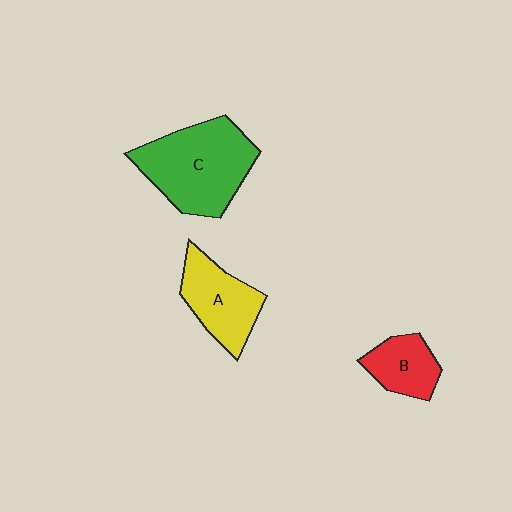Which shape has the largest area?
Shape C (green).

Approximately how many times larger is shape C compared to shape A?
Approximately 1.6 times.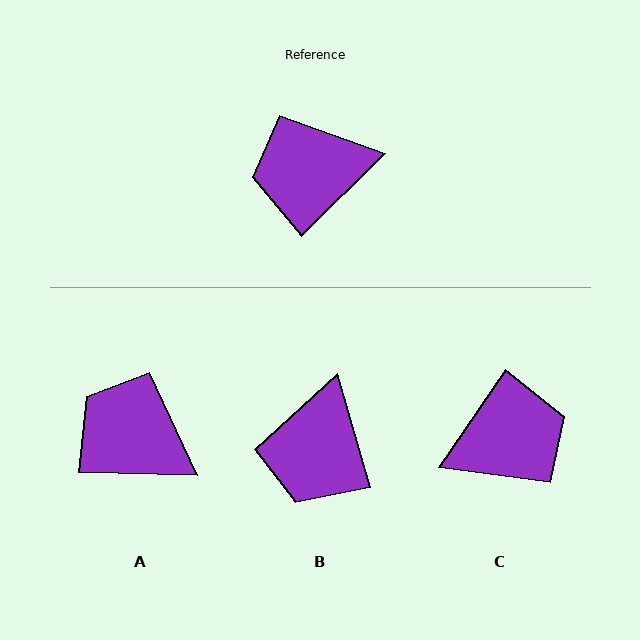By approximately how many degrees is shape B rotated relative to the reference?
Approximately 62 degrees counter-clockwise.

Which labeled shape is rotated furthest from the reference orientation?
C, about 169 degrees away.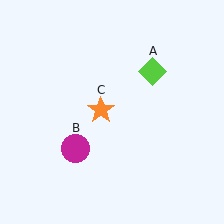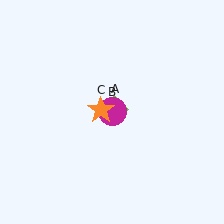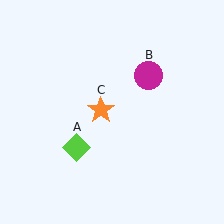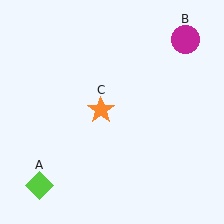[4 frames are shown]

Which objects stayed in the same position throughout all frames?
Orange star (object C) remained stationary.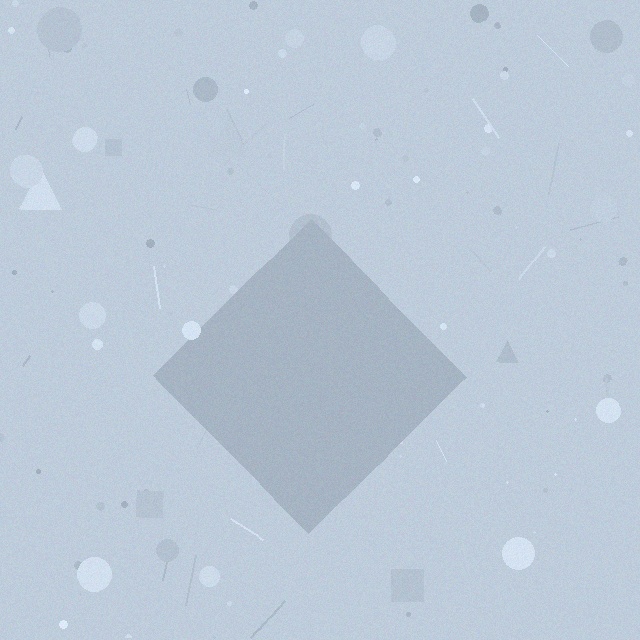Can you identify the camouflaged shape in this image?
The camouflaged shape is a diamond.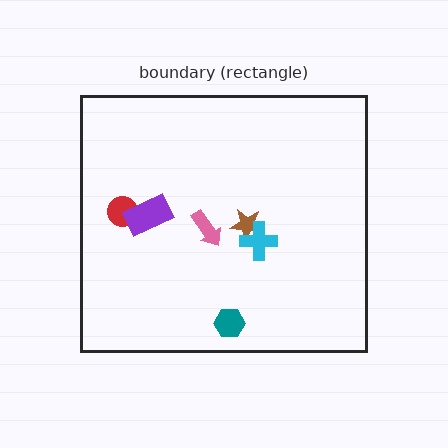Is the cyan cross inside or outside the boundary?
Inside.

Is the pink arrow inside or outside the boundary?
Inside.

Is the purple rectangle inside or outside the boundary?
Inside.